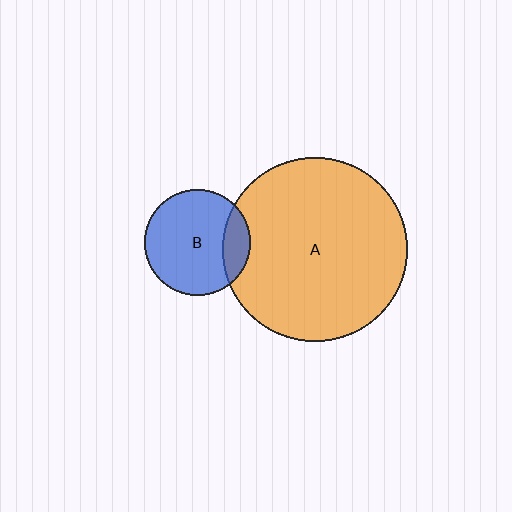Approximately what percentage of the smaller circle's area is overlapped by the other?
Approximately 15%.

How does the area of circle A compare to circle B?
Approximately 3.0 times.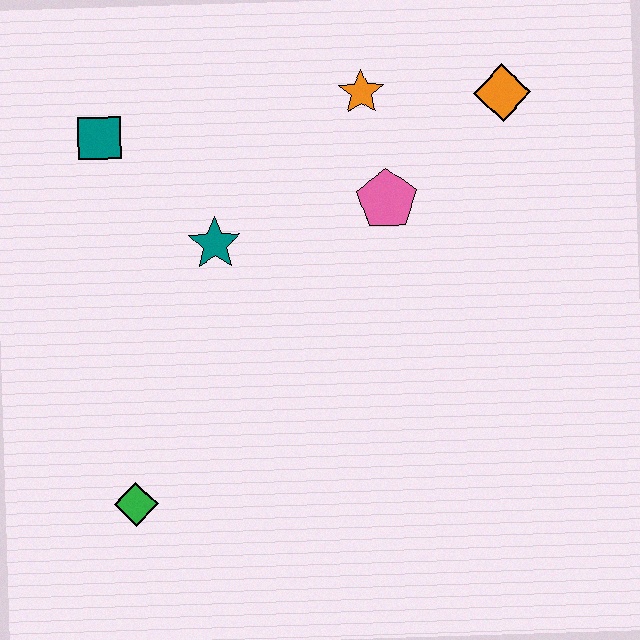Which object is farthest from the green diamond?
The orange diamond is farthest from the green diamond.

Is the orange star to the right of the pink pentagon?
No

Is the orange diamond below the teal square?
No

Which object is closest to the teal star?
The teal square is closest to the teal star.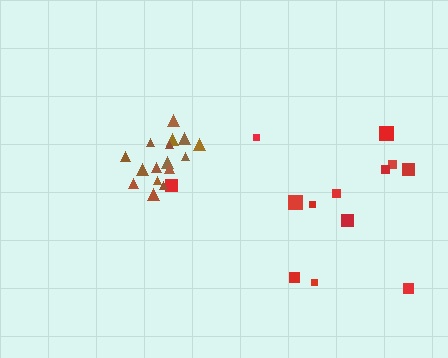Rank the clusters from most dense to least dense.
brown, red.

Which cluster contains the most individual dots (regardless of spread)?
Brown (16).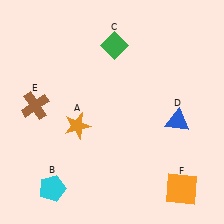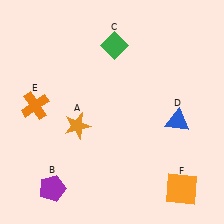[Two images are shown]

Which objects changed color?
B changed from cyan to purple. E changed from brown to orange.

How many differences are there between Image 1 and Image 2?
There are 2 differences between the two images.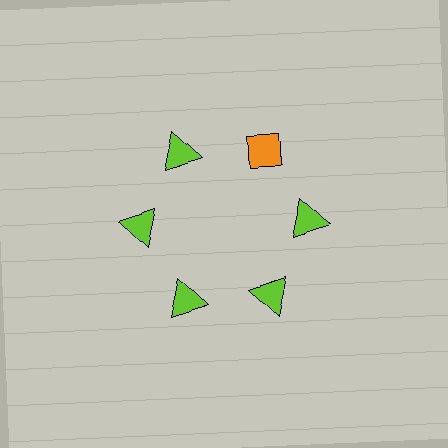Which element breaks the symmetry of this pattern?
The orange diamond at roughly the 1 o'clock position breaks the symmetry. All other shapes are lime triangles.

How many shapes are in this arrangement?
There are 6 shapes arranged in a ring pattern.